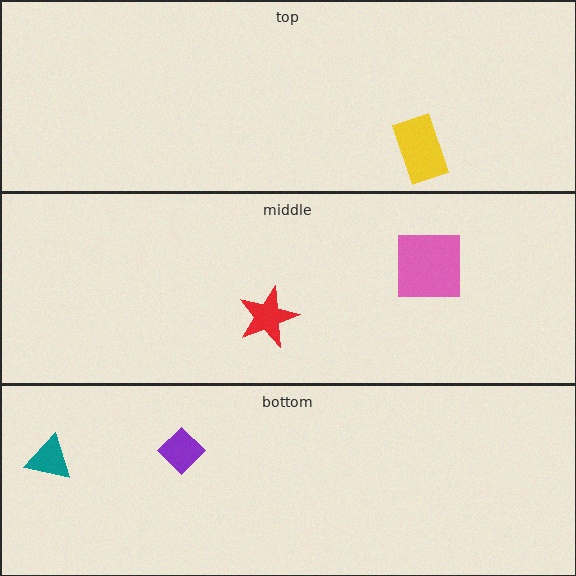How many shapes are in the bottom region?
2.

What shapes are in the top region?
The yellow rectangle.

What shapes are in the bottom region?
The teal triangle, the purple diamond.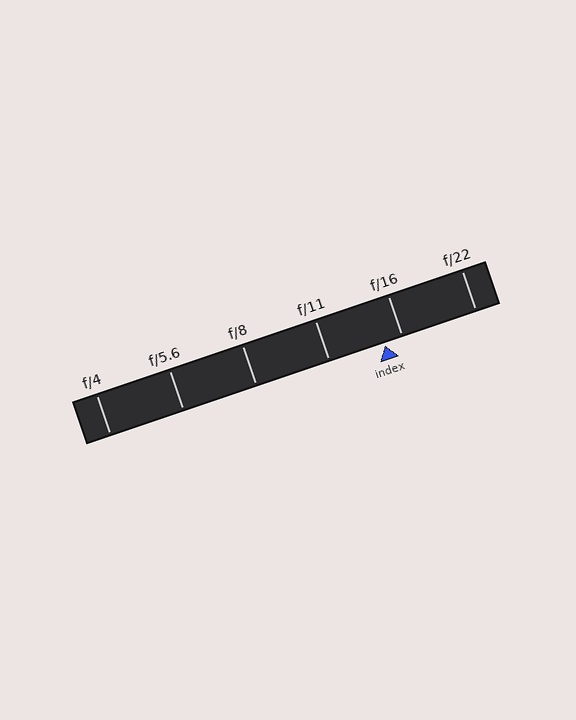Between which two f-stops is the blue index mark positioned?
The index mark is between f/11 and f/16.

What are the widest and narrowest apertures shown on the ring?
The widest aperture shown is f/4 and the narrowest is f/22.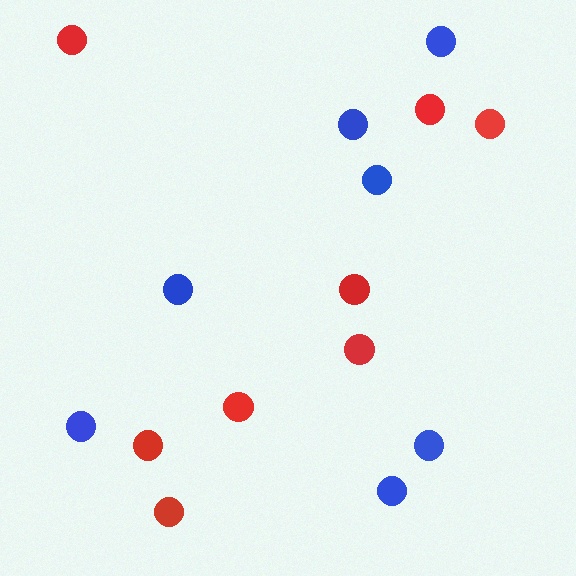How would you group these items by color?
There are 2 groups: one group of red circles (8) and one group of blue circles (7).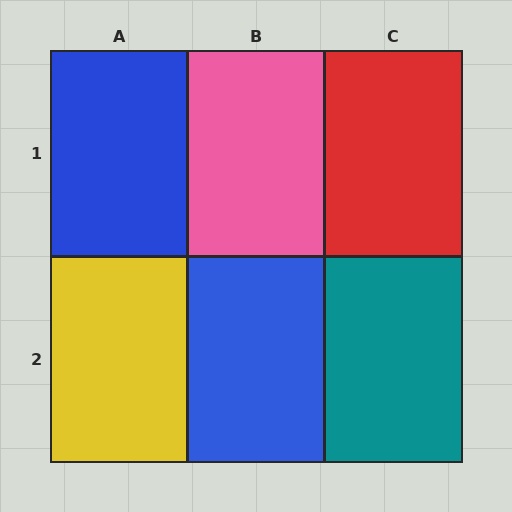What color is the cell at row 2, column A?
Yellow.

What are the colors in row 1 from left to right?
Blue, pink, red.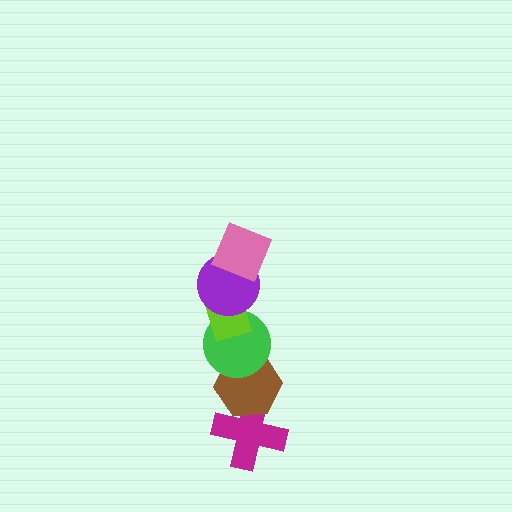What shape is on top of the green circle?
The lime rectangle is on top of the green circle.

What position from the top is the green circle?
The green circle is 4th from the top.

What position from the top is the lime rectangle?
The lime rectangle is 3rd from the top.